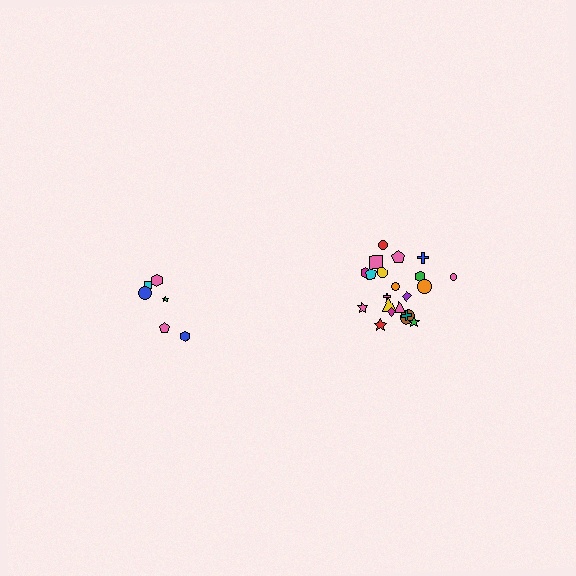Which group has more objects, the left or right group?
The right group.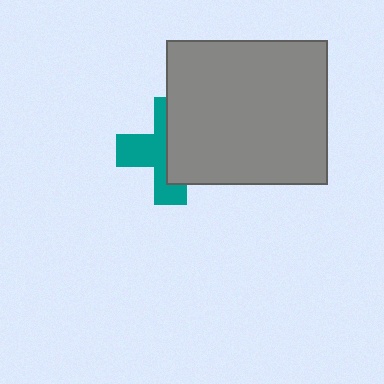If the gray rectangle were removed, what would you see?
You would see the complete teal cross.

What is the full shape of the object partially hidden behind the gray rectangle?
The partially hidden object is a teal cross.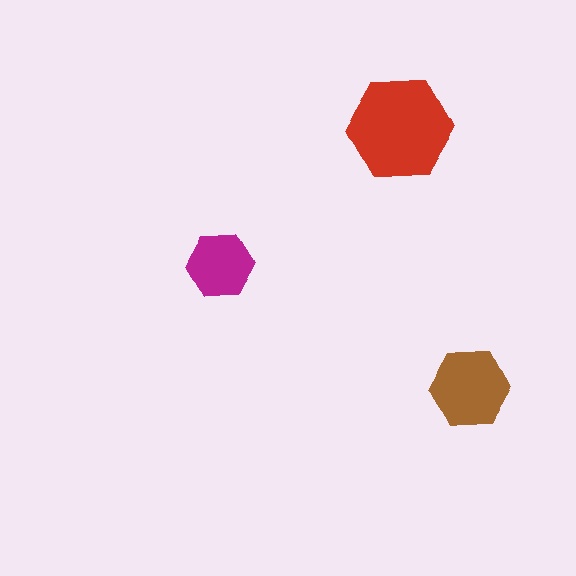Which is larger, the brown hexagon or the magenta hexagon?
The brown one.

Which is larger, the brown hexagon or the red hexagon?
The red one.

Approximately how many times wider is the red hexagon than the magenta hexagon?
About 1.5 times wider.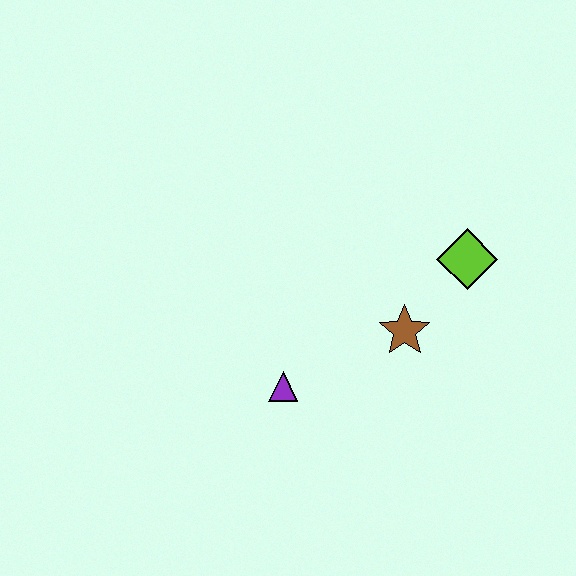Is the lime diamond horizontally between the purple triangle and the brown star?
No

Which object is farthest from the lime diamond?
The purple triangle is farthest from the lime diamond.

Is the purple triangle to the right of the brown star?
No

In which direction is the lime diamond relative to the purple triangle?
The lime diamond is to the right of the purple triangle.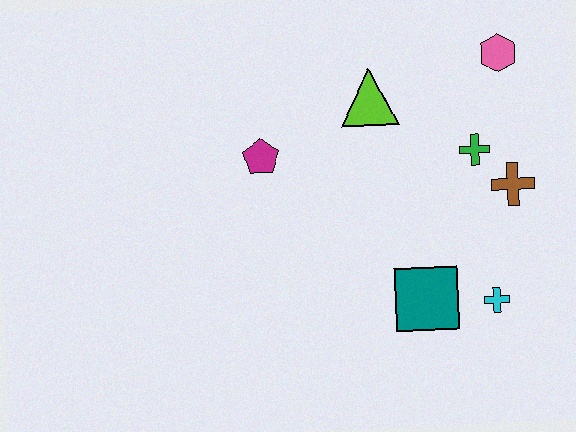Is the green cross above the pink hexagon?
No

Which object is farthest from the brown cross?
The magenta pentagon is farthest from the brown cross.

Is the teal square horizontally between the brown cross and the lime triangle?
Yes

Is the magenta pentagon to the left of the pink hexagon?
Yes